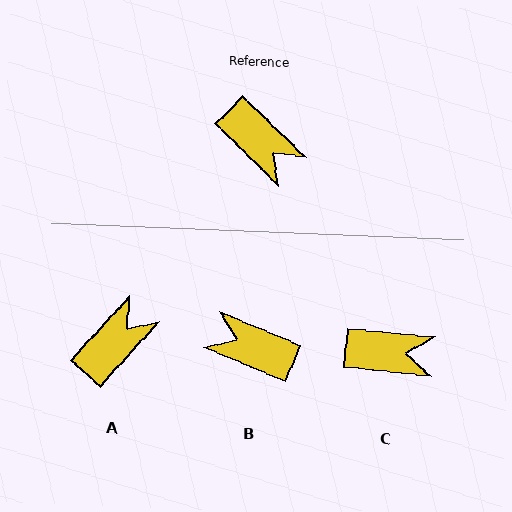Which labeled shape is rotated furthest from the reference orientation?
B, about 159 degrees away.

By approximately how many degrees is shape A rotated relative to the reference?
Approximately 92 degrees counter-clockwise.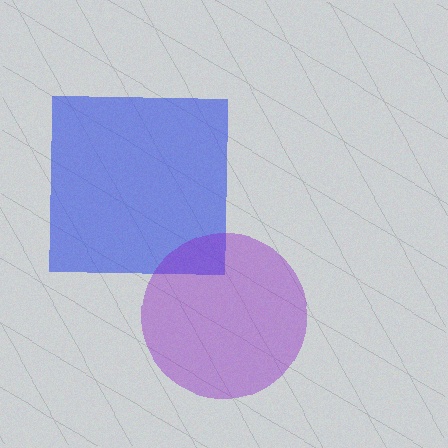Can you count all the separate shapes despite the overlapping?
Yes, there are 2 separate shapes.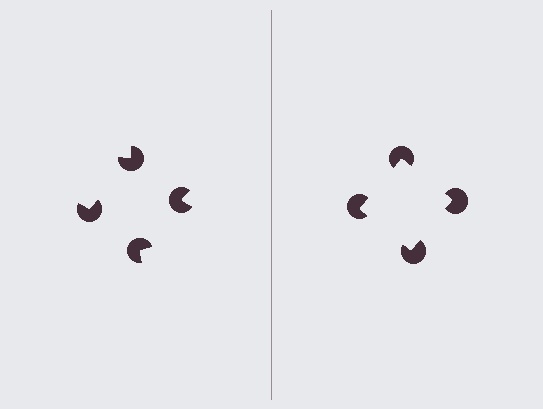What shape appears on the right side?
An illusory square.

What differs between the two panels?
The pac-man discs are positioned identically on both sides; only the wedge orientations differ. On the right they align to a square; on the left they are misaligned.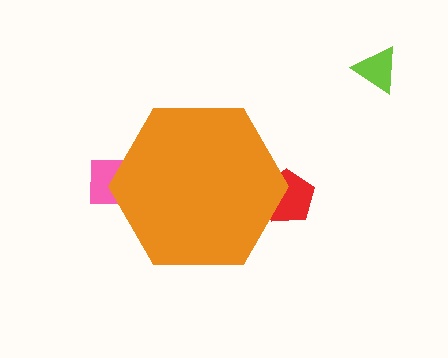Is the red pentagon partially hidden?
Yes, the red pentagon is partially hidden behind the orange hexagon.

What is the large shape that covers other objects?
An orange hexagon.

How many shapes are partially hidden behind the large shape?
2 shapes are partially hidden.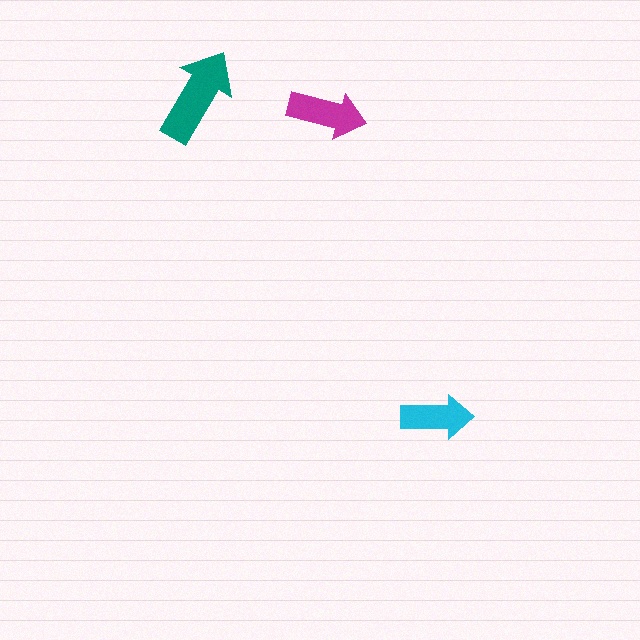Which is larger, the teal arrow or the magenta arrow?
The teal one.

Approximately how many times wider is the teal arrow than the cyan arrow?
About 1.5 times wider.